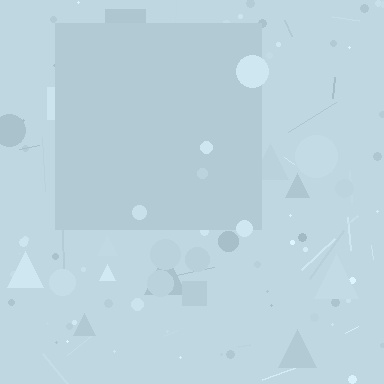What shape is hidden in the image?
A square is hidden in the image.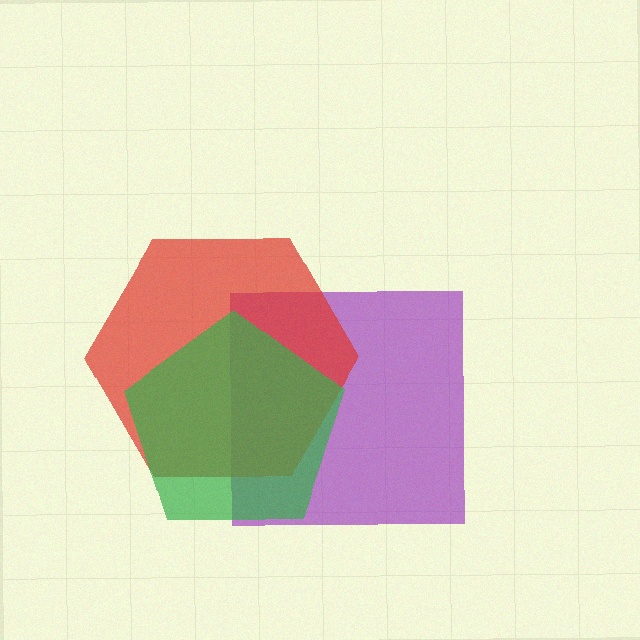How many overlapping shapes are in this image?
There are 3 overlapping shapes in the image.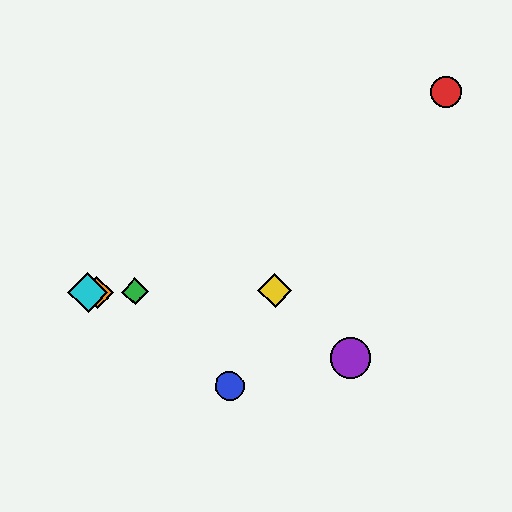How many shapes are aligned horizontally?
4 shapes (the green diamond, the yellow diamond, the orange diamond, the cyan diamond) are aligned horizontally.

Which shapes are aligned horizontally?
The green diamond, the yellow diamond, the orange diamond, the cyan diamond are aligned horizontally.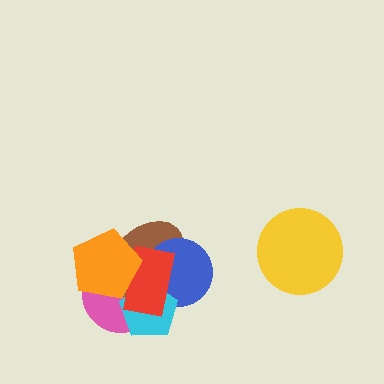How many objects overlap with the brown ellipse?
5 objects overlap with the brown ellipse.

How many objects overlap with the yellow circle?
0 objects overlap with the yellow circle.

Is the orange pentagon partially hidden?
No, no other shape covers it.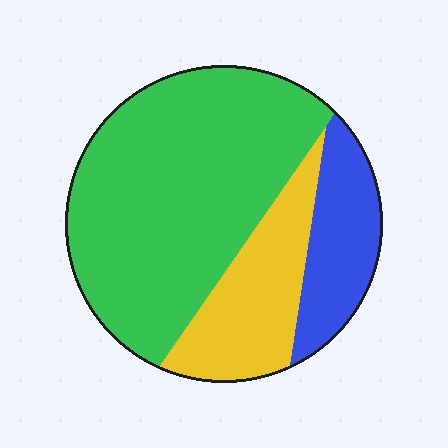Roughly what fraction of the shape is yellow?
Yellow covers around 20% of the shape.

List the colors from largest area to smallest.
From largest to smallest: green, yellow, blue.